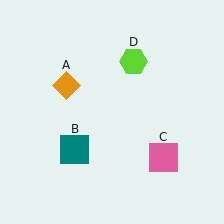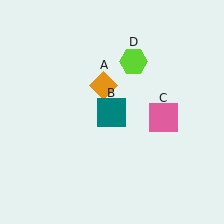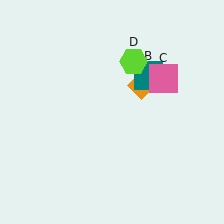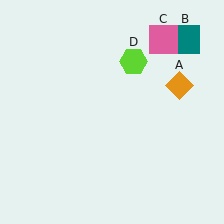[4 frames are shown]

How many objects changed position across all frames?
3 objects changed position: orange diamond (object A), teal square (object B), pink square (object C).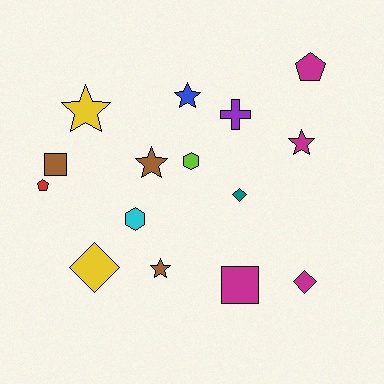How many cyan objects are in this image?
There is 1 cyan object.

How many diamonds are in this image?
There are 3 diamonds.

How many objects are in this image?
There are 15 objects.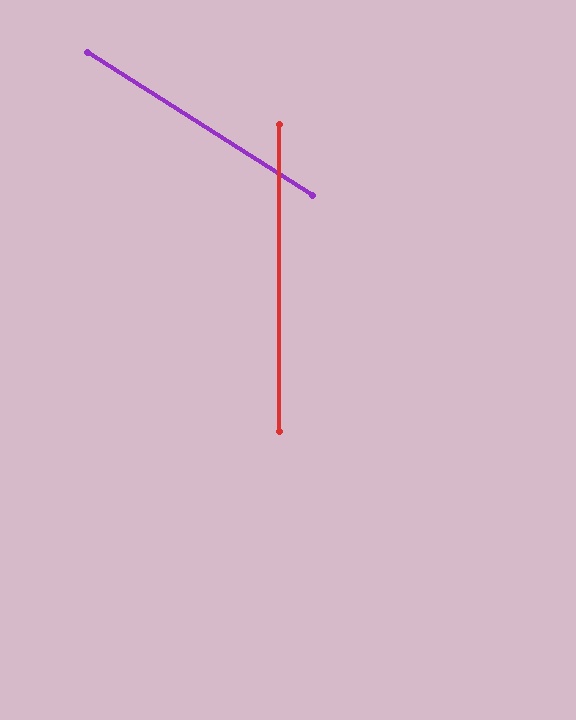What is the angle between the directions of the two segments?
Approximately 57 degrees.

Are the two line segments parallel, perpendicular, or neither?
Neither parallel nor perpendicular — they differ by about 57°.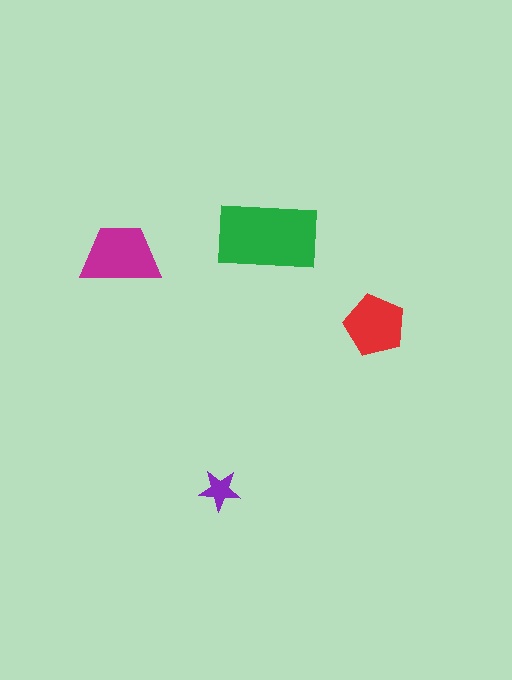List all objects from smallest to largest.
The purple star, the red pentagon, the magenta trapezoid, the green rectangle.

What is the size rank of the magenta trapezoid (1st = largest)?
2nd.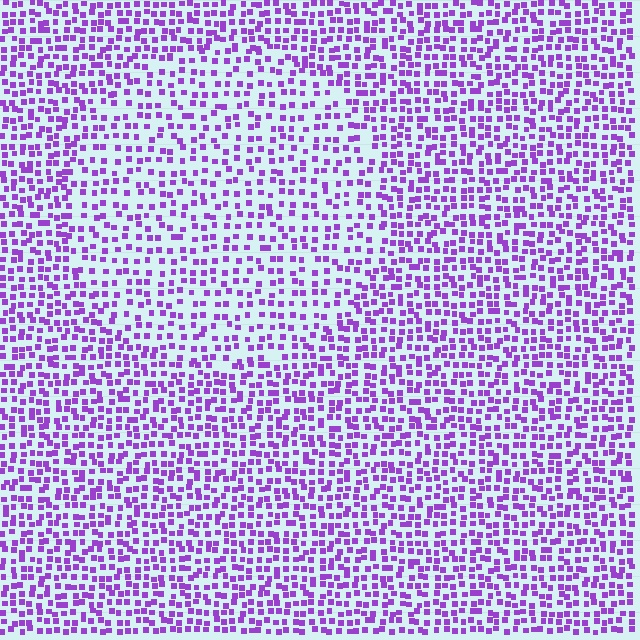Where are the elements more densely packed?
The elements are more densely packed outside the circle boundary.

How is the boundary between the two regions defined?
The boundary is defined by a change in element density (approximately 1.6x ratio). All elements are the same color, size, and shape.